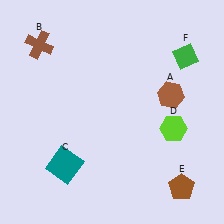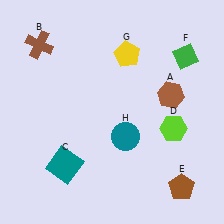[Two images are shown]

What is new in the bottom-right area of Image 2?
A teal circle (H) was added in the bottom-right area of Image 2.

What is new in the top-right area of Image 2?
A yellow pentagon (G) was added in the top-right area of Image 2.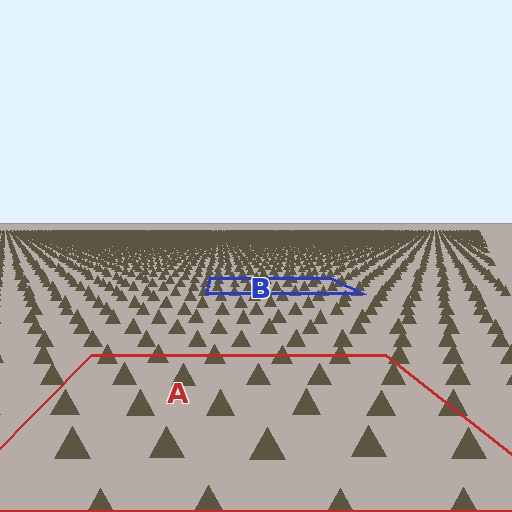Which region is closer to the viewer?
Region A is closer. The texture elements there are larger and more spread out.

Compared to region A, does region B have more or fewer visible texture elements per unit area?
Region B has more texture elements per unit area — they are packed more densely because it is farther away.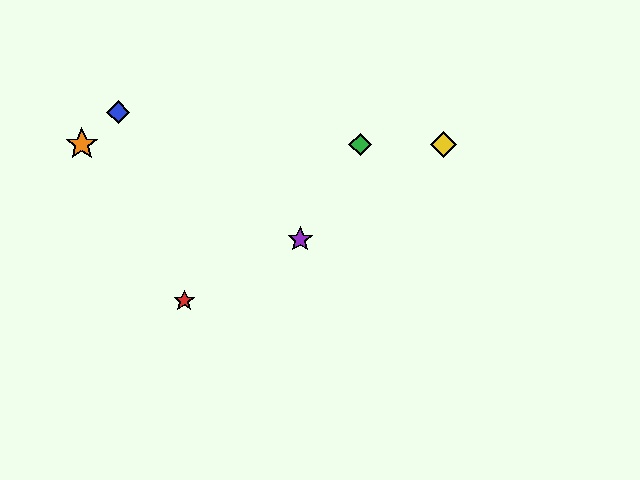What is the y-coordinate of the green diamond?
The green diamond is at y≈144.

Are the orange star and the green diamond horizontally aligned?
Yes, both are at y≈144.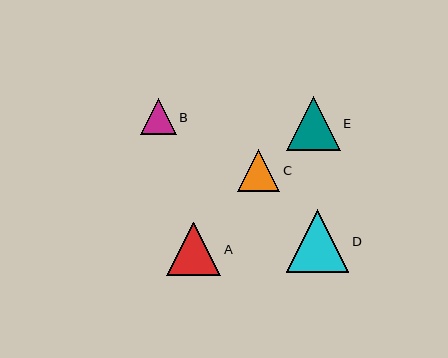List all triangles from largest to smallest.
From largest to smallest: D, E, A, C, B.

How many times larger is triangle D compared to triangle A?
Triangle D is approximately 1.2 times the size of triangle A.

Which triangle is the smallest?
Triangle B is the smallest with a size of approximately 36 pixels.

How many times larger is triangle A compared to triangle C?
Triangle A is approximately 1.3 times the size of triangle C.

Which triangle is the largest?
Triangle D is the largest with a size of approximately 63 pixels.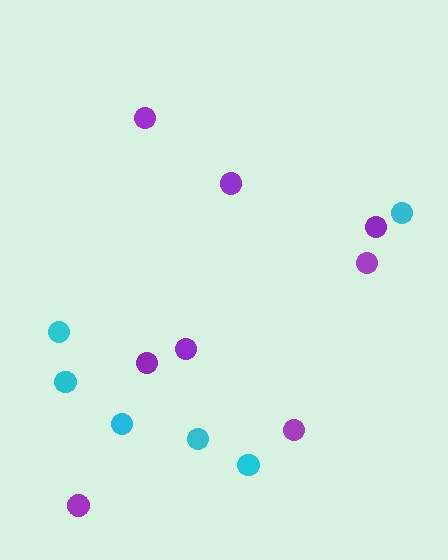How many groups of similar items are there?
There are 2 groups: one group of cyan circles (6) and one group of purple circles (8).